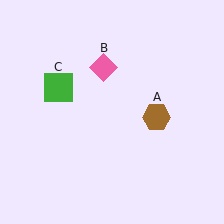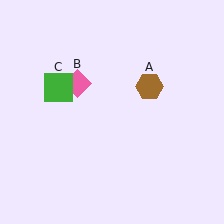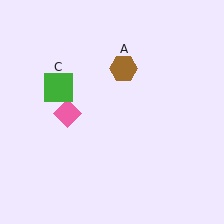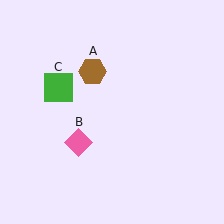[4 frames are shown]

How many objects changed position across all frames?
2 objects changed position: brown hexagon (object A), pink diamond (object B).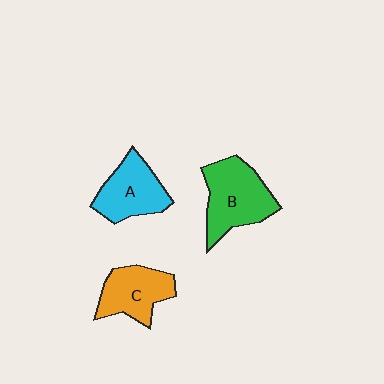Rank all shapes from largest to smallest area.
From largest to smallest: B (green), A (cyan), C (orange).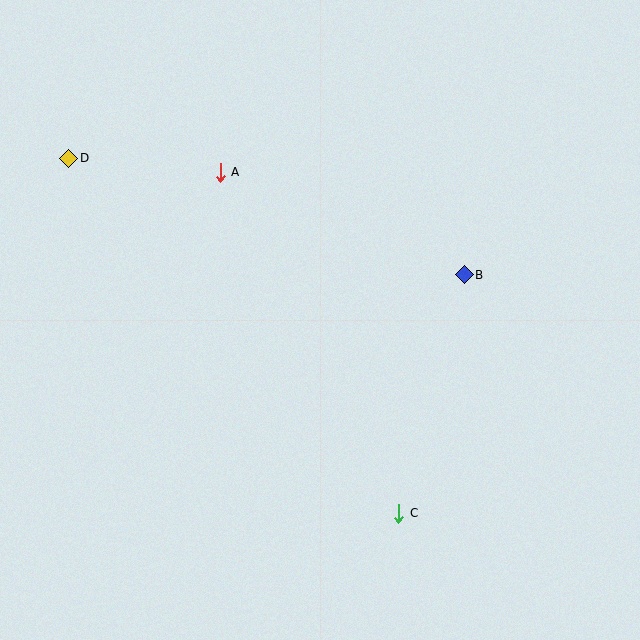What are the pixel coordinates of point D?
Point D is at (69, 158).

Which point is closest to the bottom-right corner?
Point C is closest to the bottom-right corner.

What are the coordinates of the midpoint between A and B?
The midpoint between A and B is at (342, 224).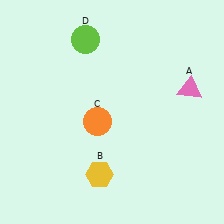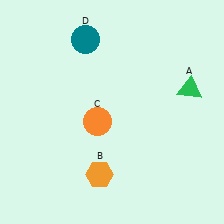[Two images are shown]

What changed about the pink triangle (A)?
In Image 1, A is pink. In Image 2, it changed to green.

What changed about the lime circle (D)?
In Image 1, D is lime. In Image 2, it changed to teal.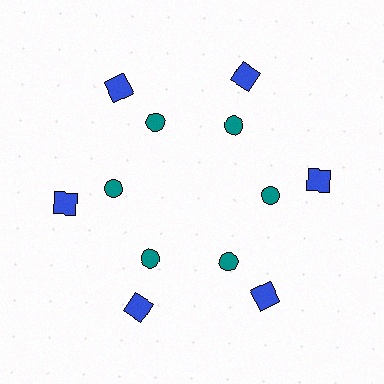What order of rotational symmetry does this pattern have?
This pattern has 6-fold rotational symmetry.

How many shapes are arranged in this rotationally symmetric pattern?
There are 12 shapes, arranged in 6 groups of 2.